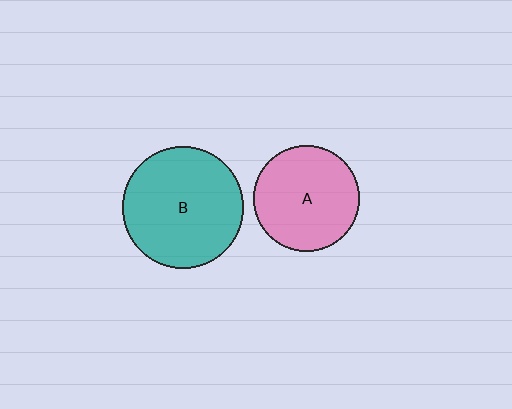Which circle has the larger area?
Circle B (teal).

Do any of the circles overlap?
No, none of the circles overlap.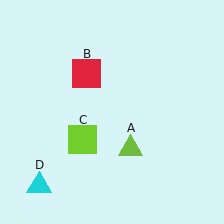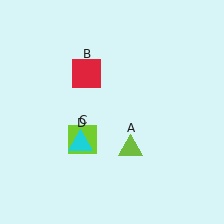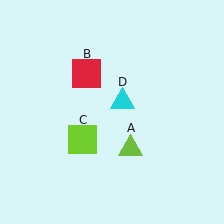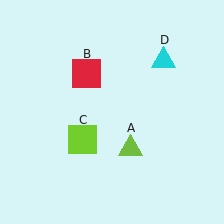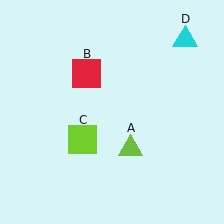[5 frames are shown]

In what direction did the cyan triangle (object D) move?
The cyan triangle (object D) moved up and to the right.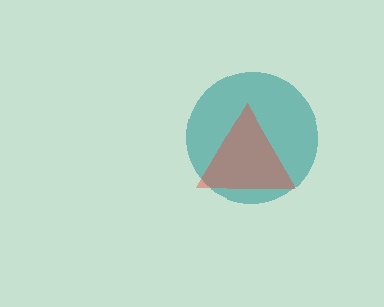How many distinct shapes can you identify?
There are 2 distinct shapes: a teal circle, a red triangle.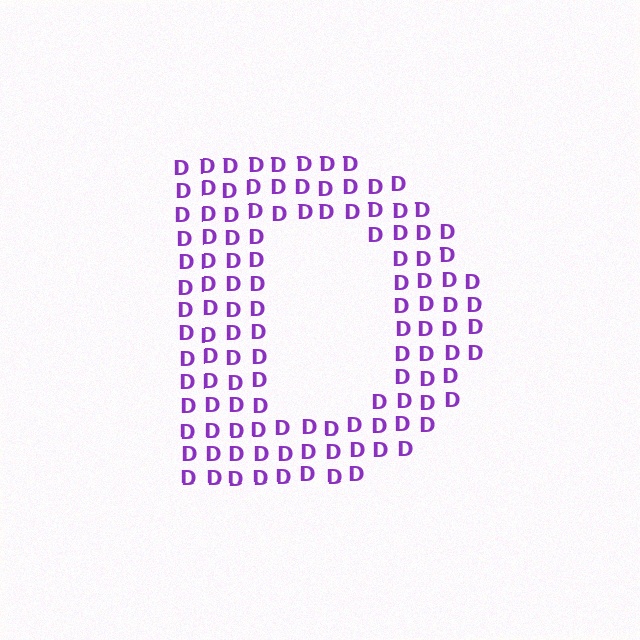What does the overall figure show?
The overall figure shows the letter D.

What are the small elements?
The small elements are letter D's.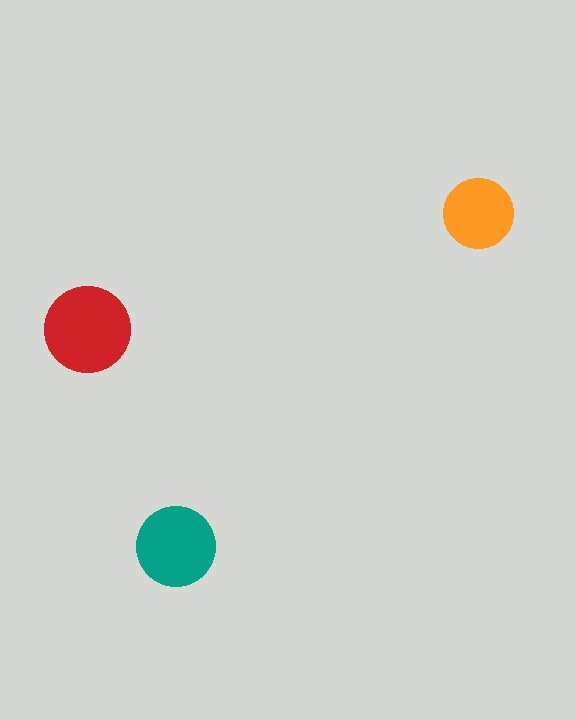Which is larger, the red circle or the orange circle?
The red one.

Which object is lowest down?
The teal circle is bottommost.